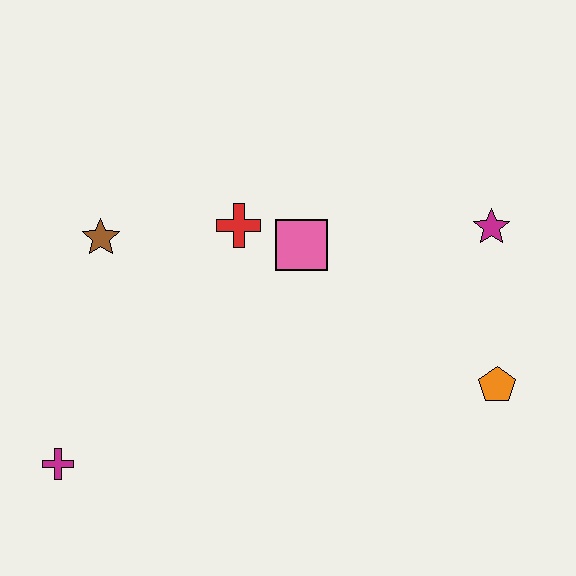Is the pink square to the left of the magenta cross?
No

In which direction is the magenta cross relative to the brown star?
The magenta cross is below the brown star.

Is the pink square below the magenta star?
Yes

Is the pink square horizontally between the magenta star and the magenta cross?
Yes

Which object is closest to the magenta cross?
The brown star is closest to the magenta cross.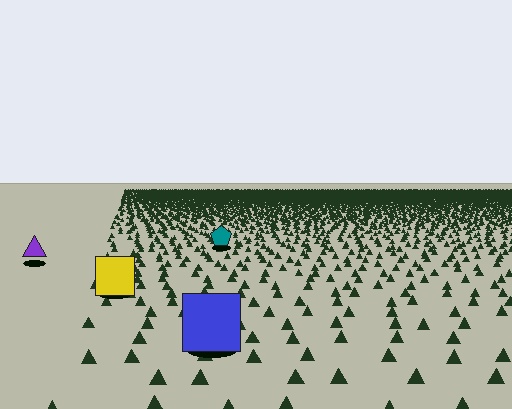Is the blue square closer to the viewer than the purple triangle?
Yes. The blue square is closer — you can tell from the texture gradient: the ground texture is coarser near it.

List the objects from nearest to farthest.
From nearest to farthest: the blue square, the yellow square, the purple triangle, the teal pentagon.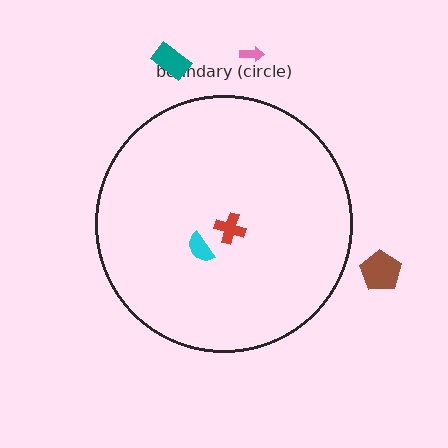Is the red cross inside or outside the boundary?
Inside.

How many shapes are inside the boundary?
2 inside, 3 outside.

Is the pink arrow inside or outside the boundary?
Outside.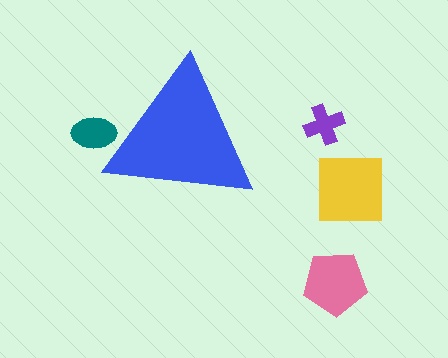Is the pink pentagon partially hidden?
No, the pink pentagon is fully visible.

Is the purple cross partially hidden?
No, the purple cross is fully visible.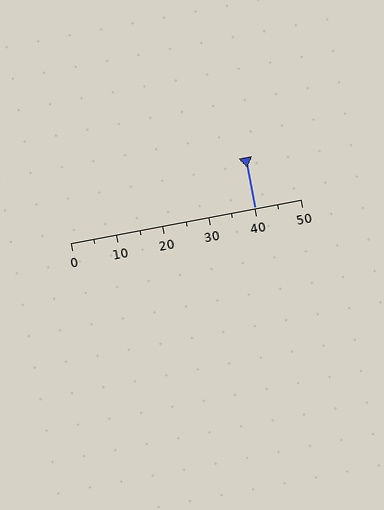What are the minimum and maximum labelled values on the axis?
The axis runs from 0 to 50.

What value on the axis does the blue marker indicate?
The marker indicates approximately 40.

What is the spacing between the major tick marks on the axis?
The major ticks are spaced 10 apart.